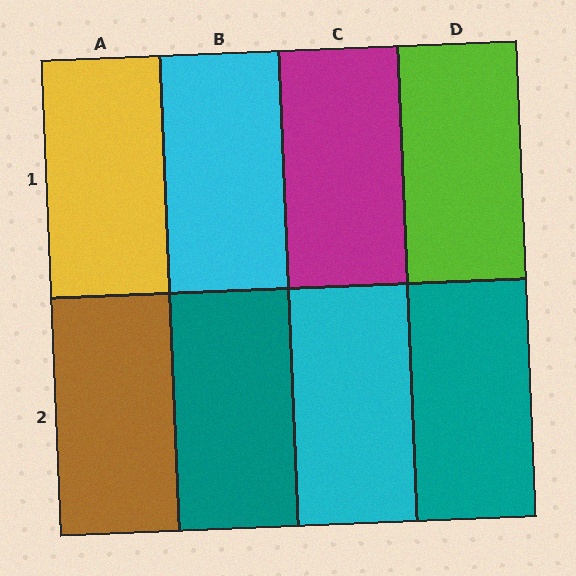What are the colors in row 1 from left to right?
Yellow, cyan, magenta, lime.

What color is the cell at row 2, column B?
Teal.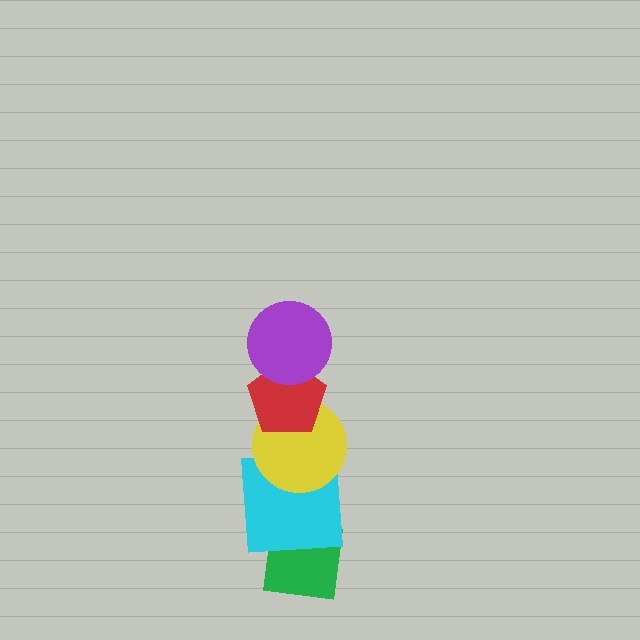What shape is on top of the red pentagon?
The purple circle is on top of the red pentagon.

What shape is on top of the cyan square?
The yellow circle is on top of the cyan square.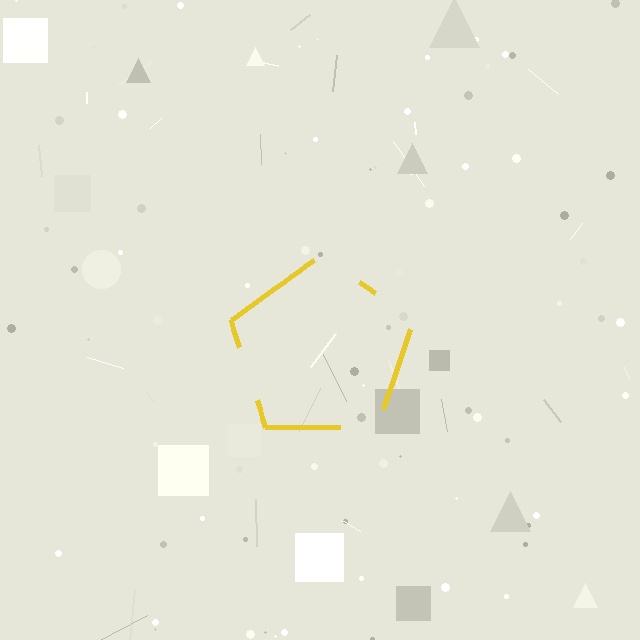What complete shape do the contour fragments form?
The contour fragments form a pentagon.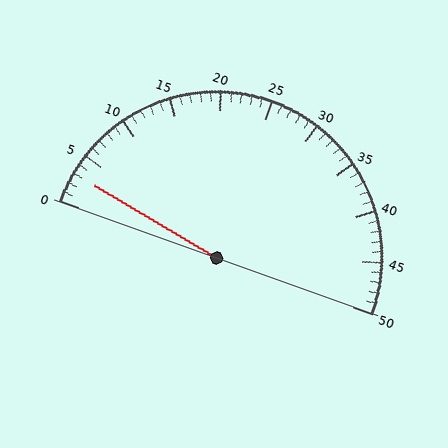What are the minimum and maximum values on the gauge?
The gauge ranges from 0 to 50.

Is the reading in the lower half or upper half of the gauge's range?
The reading is in the lower half of the range (0 to 50).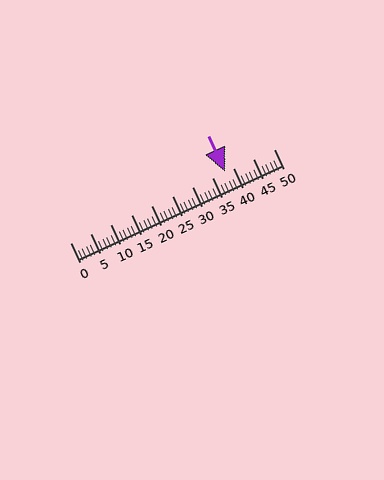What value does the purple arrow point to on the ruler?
The purple arrow points to approximately 38.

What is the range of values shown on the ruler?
The ruler shows values from 0 to 50.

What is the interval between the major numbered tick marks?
The major tick marks are spaced 5 units apart.